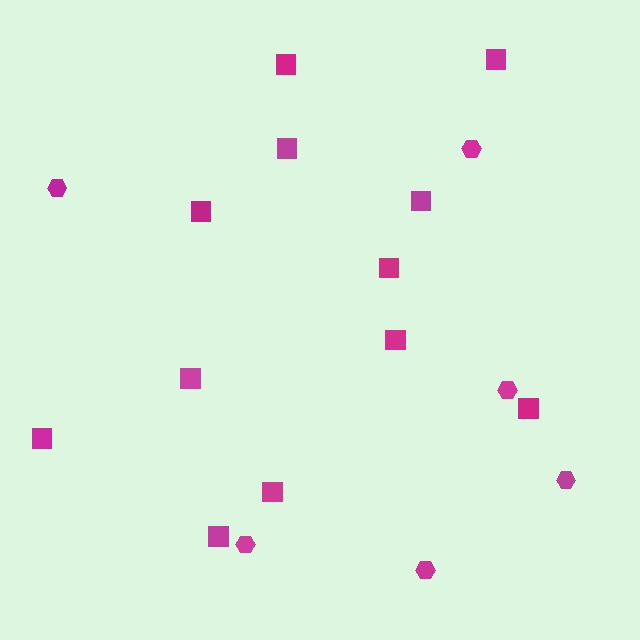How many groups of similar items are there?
There are 2 groups: one group of squares (12) and one group of hexagons (6).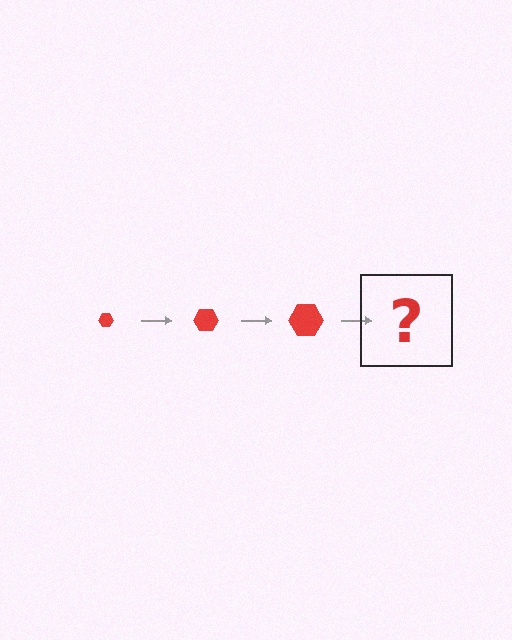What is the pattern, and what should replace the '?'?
The pattern is that the hexagon gets progressively larger each step. The '?' should be a red hexagon, larger than the previous one.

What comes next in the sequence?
The next element should be a red hexagon, larger than the previous one.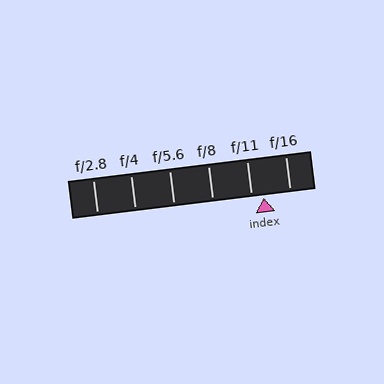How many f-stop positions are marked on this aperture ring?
There are 6 f-stop positions marked.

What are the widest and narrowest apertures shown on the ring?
The widest aperture shown is f/2.8 and the narrowest is f/16.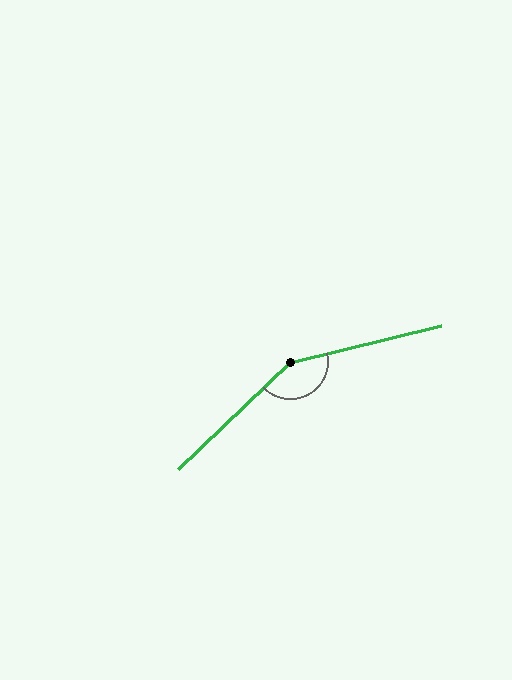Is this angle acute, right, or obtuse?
It is obtuse.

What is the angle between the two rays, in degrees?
Approximately 150 degrees.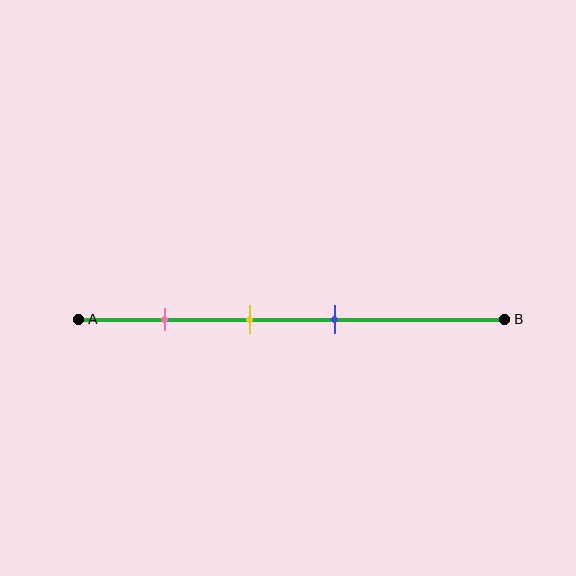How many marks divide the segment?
There are 3 marks dividing the segment.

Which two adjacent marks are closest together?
The yellow and blue marks are the closest adjacent pair.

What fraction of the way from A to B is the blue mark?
The blue mark is approximately 60% (0.6) of the way from A to B.